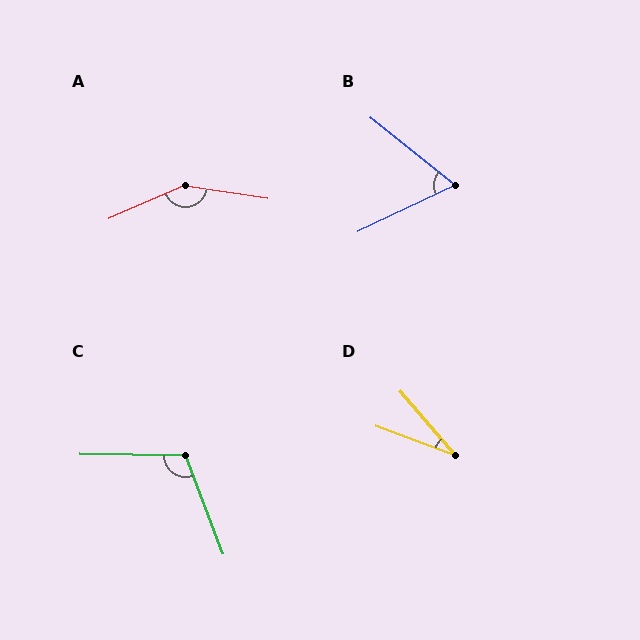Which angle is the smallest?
D, at approximately 29 degrees.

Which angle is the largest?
A, at approximately 148 degrees.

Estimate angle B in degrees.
Approximately 64 degrees.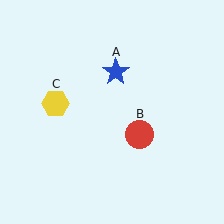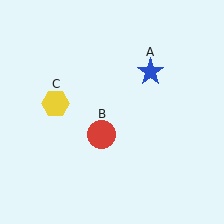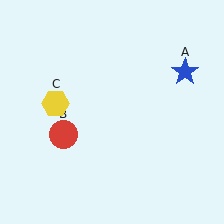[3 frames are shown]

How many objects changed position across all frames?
2 objects changed position: blue star (object A), red circle (object B).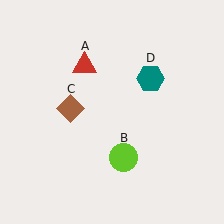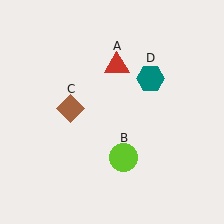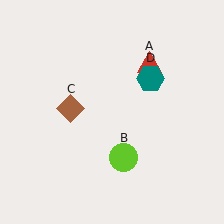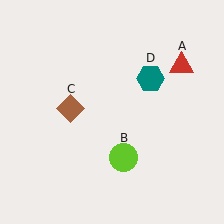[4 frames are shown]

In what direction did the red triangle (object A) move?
The red triangle (object A) moved right.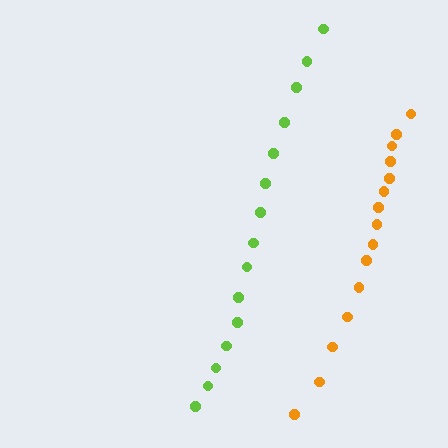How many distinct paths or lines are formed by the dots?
There are 2 distinct paths.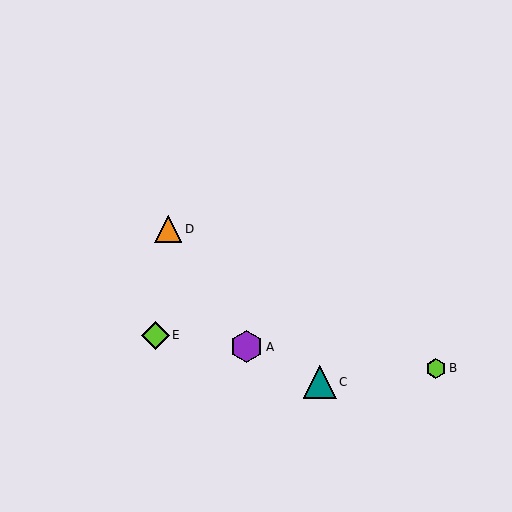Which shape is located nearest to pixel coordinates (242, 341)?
The purple hexagon (labeled A) at (246, 347) is nearest to that location.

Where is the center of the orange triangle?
The center of the orange triangle is at (168, 229).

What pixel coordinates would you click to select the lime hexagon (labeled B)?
Click at (436, 368) to select the lime hexagon B.